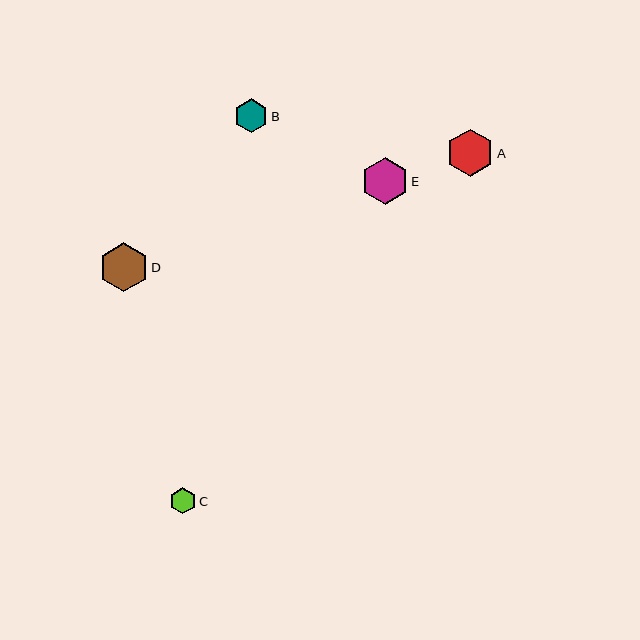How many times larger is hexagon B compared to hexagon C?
Hexagon B is approximately 1.3 times the size of hexagon C.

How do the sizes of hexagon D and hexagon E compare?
Hexagon D and hexagon E are approximately the same size.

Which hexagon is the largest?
Hexagon D is the largest with a size of approximately 49 pixels.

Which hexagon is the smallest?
Hexagon C is the smallest with a size of approximately 26 pixels.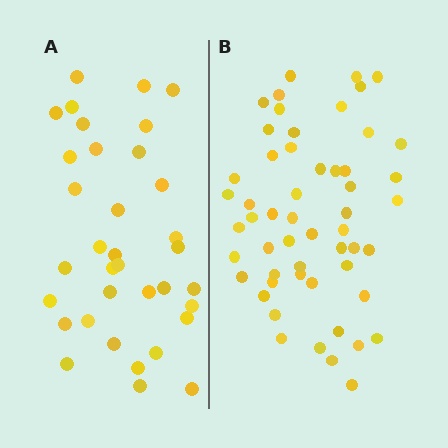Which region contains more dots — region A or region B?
Region B (the right region) has more dots.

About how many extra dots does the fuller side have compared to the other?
Region B has approximately 20 more dots than region A.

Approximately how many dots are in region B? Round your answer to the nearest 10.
About 50 dots. (The exact count is 54, which rounds to 50.)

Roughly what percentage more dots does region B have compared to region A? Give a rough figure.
About 55% more.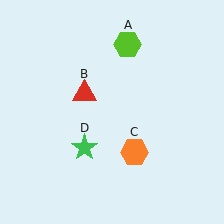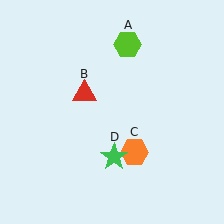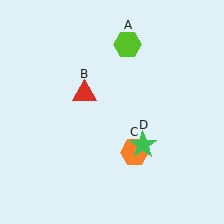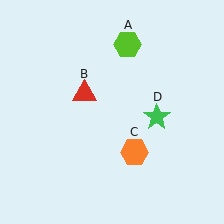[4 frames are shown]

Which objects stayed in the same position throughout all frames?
Lime hexagon (object A) and red triangle (object B) and orange hexagon (object C) remained stationary.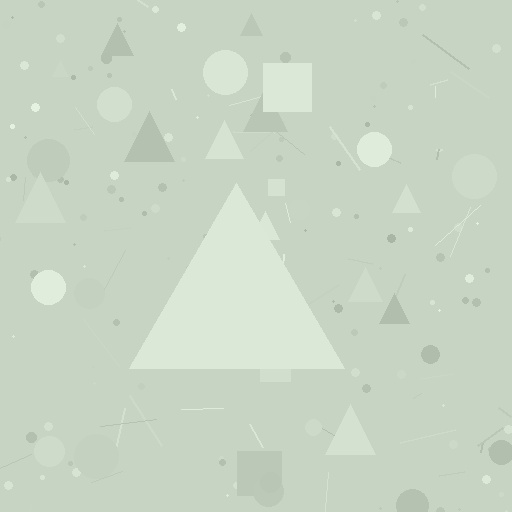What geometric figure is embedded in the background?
A triangle is embedded in the background.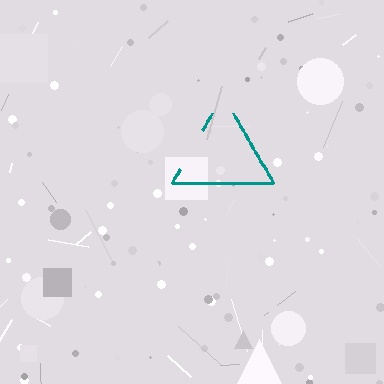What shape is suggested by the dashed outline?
The dashed outline suggests a triangle.